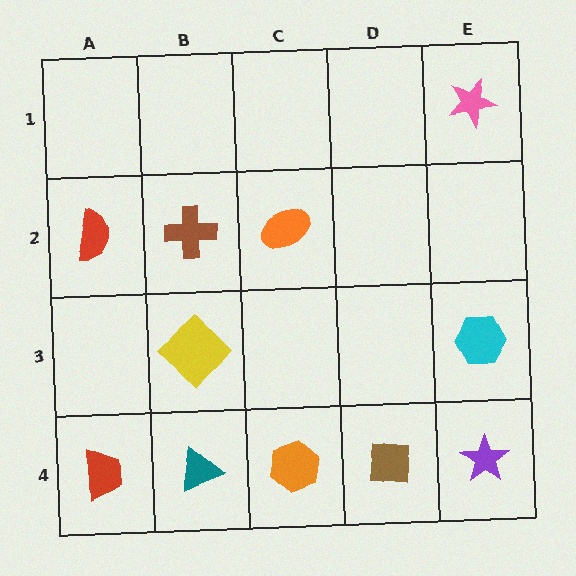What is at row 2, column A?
A red semicircle.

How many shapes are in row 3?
2 shapes.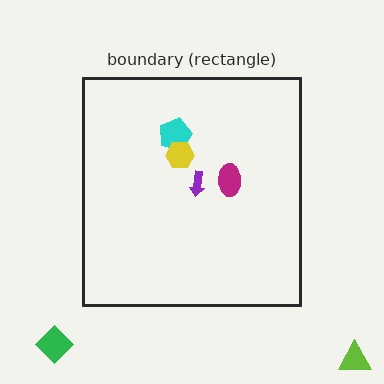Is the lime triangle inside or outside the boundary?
Outside.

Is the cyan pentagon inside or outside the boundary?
Inside.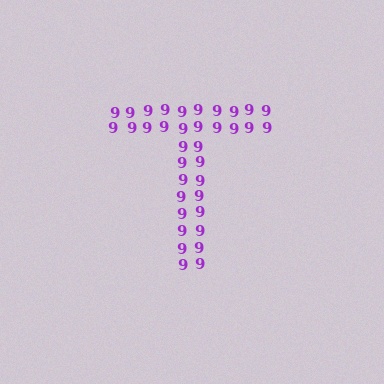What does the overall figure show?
The overall figure shows the letter T.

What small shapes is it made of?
It is made of small digit 9's.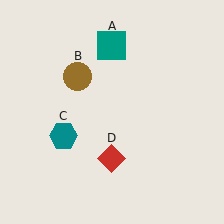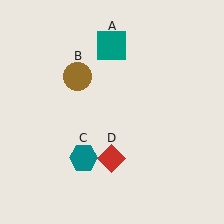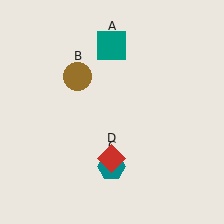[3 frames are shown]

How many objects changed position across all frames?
1 object changed position: teal hexagon (object C).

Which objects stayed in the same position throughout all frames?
Teal square (object A) and brown circle (object B) and red diamond (object D) remained stationary.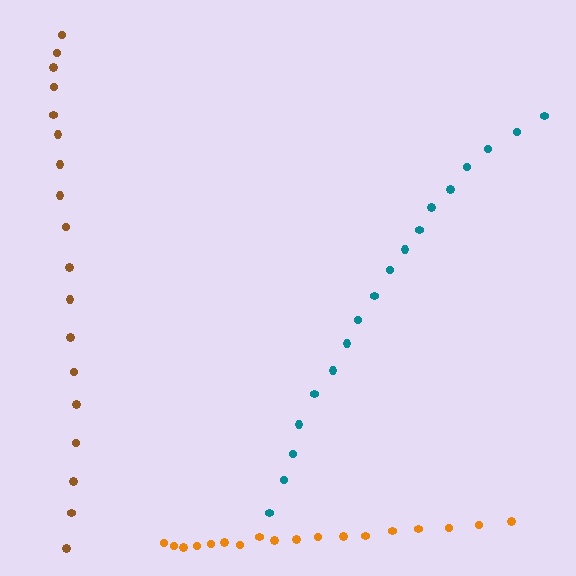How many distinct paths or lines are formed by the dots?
There are 3 distinct paths.